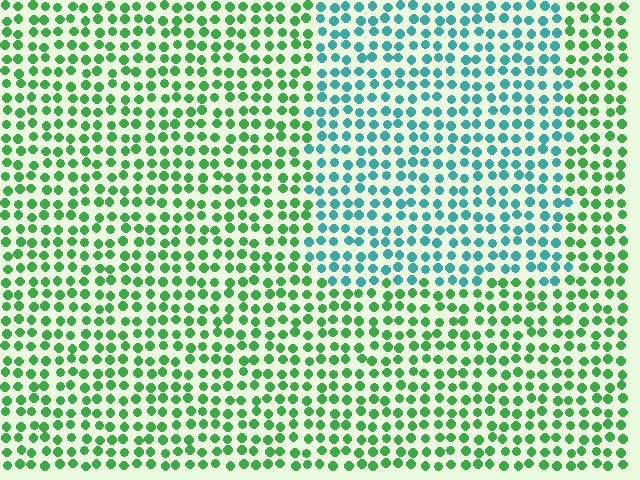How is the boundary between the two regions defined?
The boundary is defined purely by a slight shift in hue (about 51 degrees). Spacing, size, and orientation are identical on both sides.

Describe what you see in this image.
The image is filled with small green elements in a uniform arrangement. A rectangle-shaped region is visible where the elements are tinted to a slightly different hue, forming a subtle color boundary.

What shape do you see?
I see a rectangle.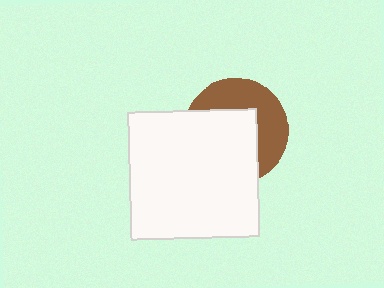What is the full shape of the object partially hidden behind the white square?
The partially hidden object is a brown circle.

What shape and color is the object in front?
The object in front is a white square.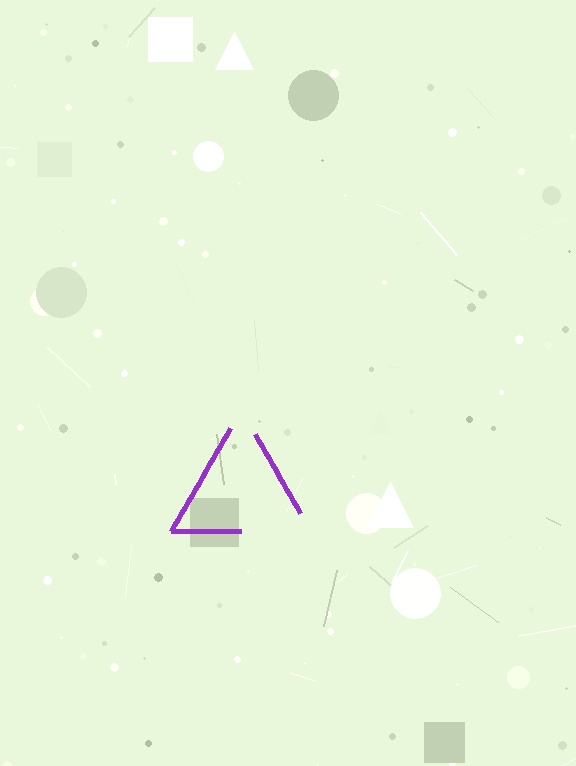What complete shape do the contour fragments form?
The contour fragments form a triangle.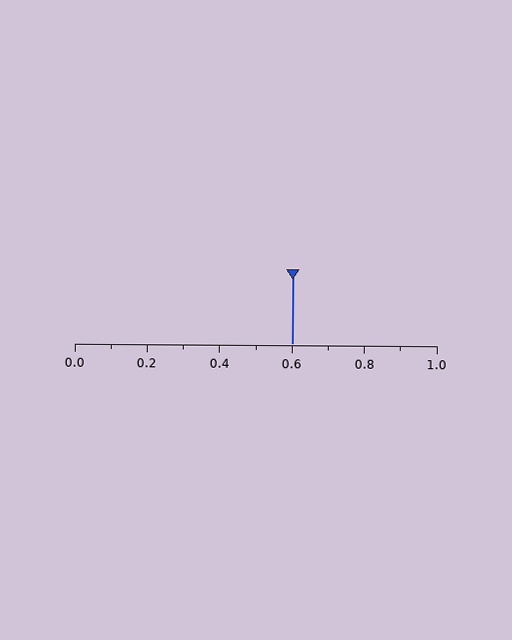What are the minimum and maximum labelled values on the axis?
The axis runs from 0.0 to 1.0.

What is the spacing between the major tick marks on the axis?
The major ticks are spaced 0.2 apart.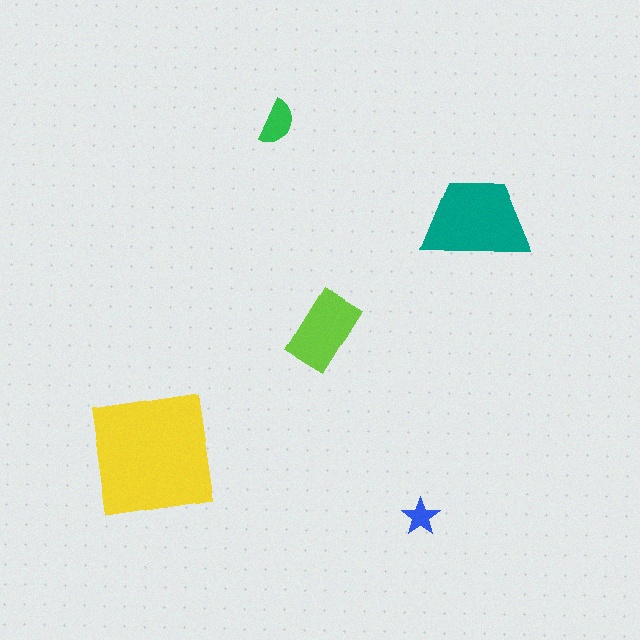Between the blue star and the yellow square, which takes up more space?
The yellow square.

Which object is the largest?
The yellow square.